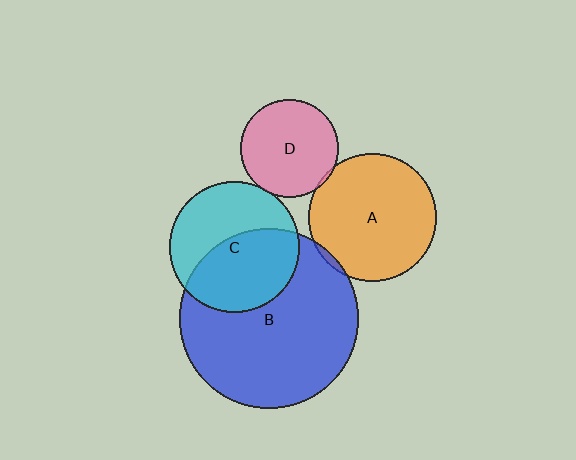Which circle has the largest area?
Circle B (blue).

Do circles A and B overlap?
Yes.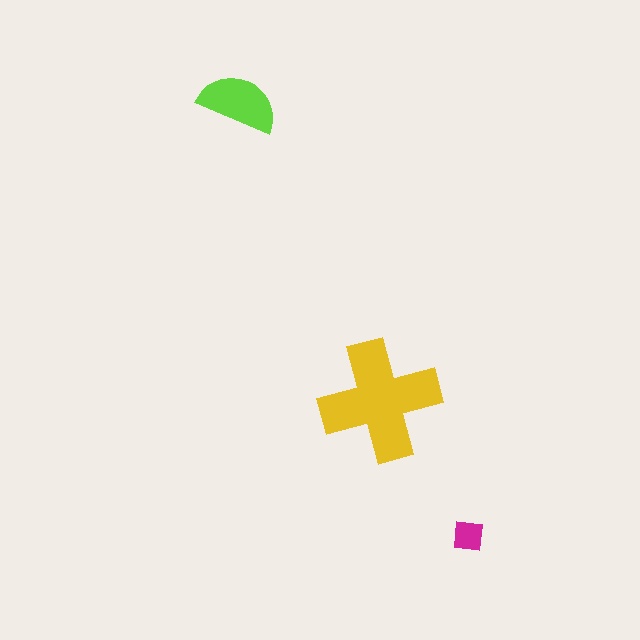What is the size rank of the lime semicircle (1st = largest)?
2nd.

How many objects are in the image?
There are 3 objects in the image.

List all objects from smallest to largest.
The magenta square, the lime semicircle, the yellow cross.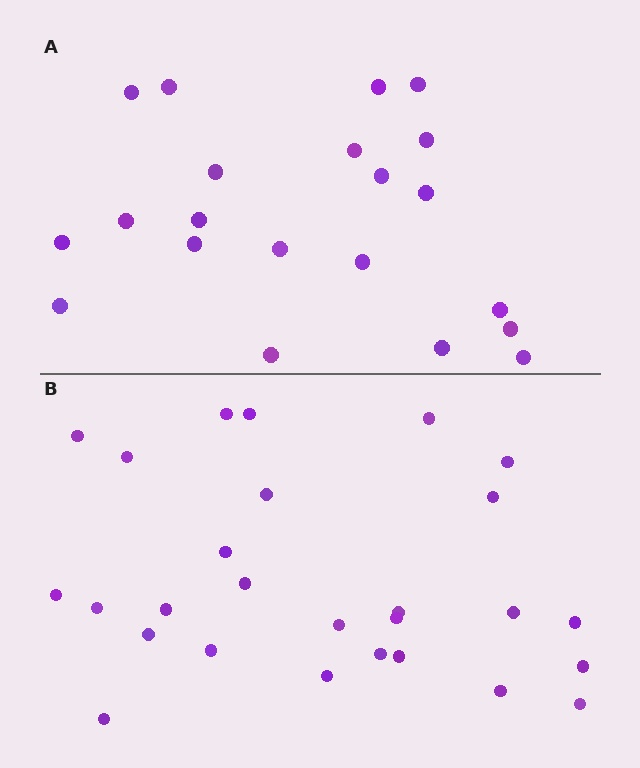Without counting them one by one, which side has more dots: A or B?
Region B (the bottom region) has more dots.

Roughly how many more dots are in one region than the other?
Region B has about 6 more dots than region A.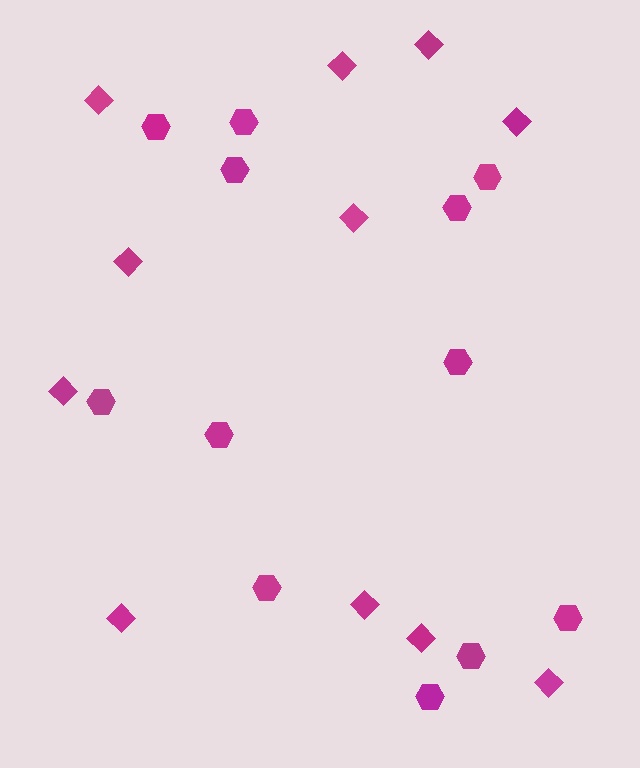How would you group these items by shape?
There are 2 groups: one group of diamonds (11) and one group of hexagons (12).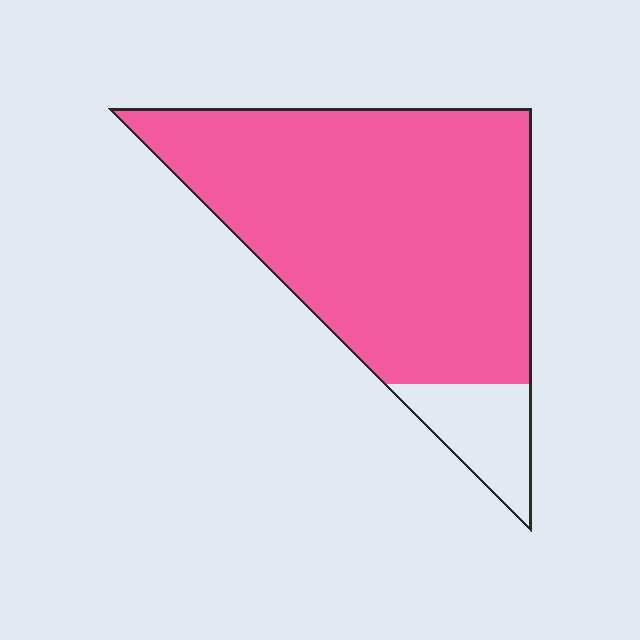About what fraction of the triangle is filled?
About seven eighths (7/8).